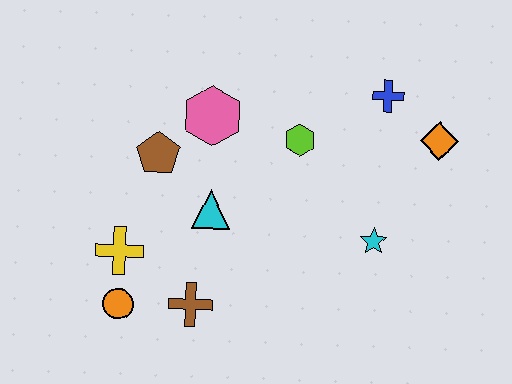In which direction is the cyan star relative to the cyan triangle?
The cyan star is to the right of the cyan triangle.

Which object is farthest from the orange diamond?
The orange circle is farthest from the orange diamond.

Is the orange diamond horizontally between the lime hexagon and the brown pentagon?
No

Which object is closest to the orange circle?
The yellow cross is closest to the orange circle.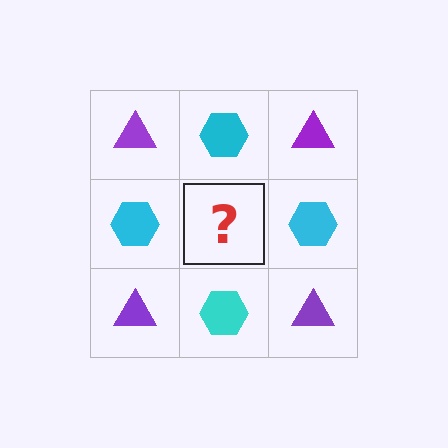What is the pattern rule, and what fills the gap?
The rule is that it alternates purple triangle and cyan hexagon in a checkerboard pattern. The gap should be filled with a purple triangle.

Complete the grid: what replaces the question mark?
The question mark should be replaced with a purple triangle.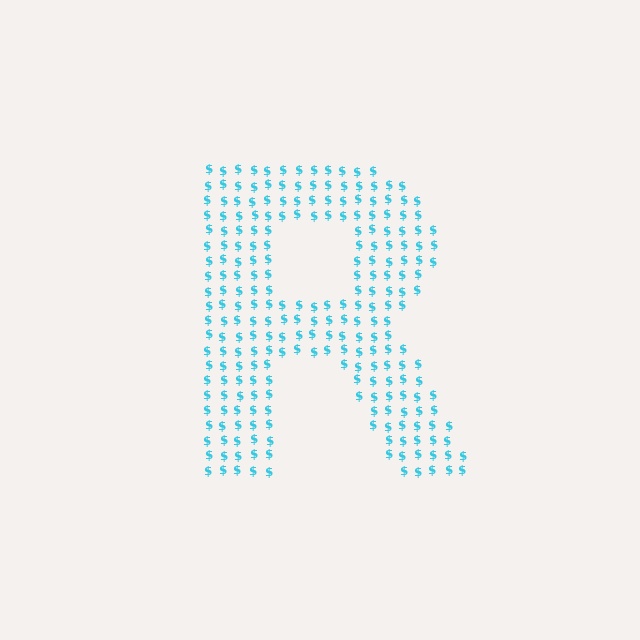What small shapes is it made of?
It is made of small dollar signs.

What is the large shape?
The large shape is the letter R.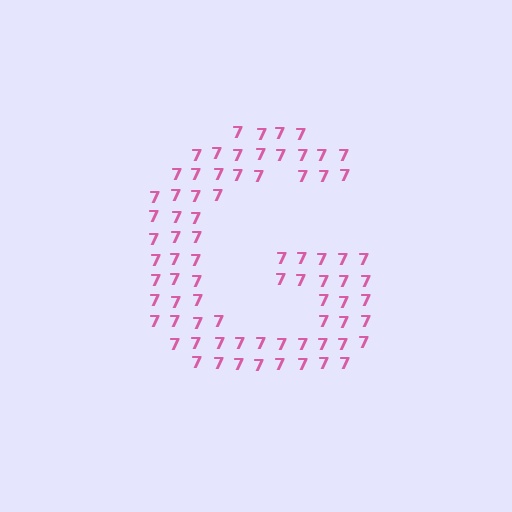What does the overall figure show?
The overall figure shows the letter G.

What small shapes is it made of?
It is made of small digit 7's.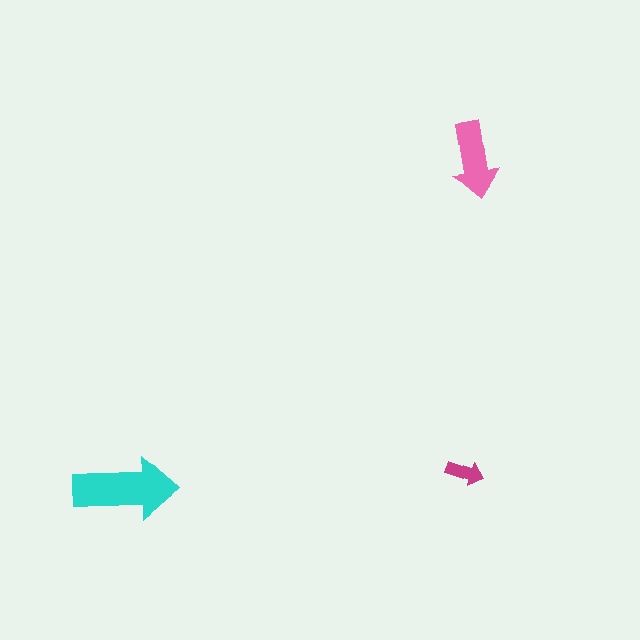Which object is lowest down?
The cyan arrow is bottommost.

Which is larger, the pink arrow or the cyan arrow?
The cyan one.